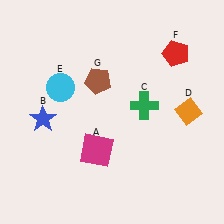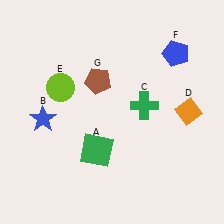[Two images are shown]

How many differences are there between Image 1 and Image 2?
There are 3 differences between the two images.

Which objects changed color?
A changed from magenta to green. E changed from cyan to lime. F changed from red to blue.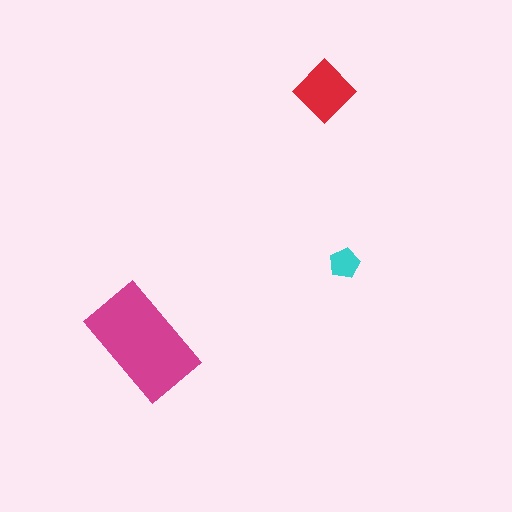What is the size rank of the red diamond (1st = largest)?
2nd.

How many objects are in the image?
There are 3 objects in the image.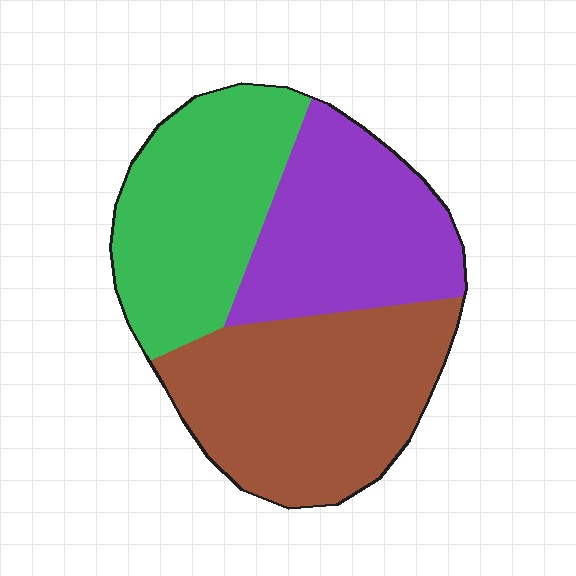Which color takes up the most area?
Brown, at roughly 40%.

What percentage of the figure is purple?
Purple takes up between a quarter and a half of the figure.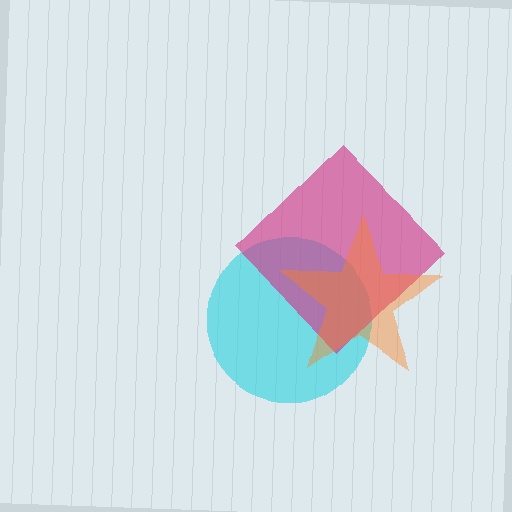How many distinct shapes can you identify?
There are 3 distinct shapes: a cyan circle, a magenta diamond, an orange star.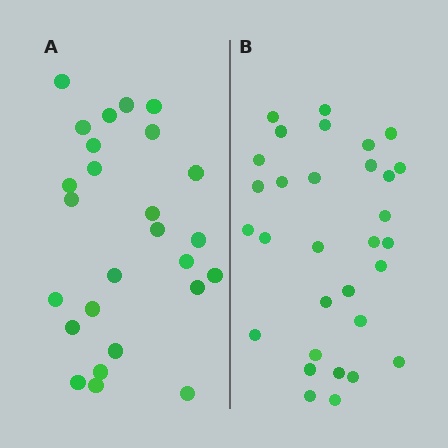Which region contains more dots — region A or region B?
Region B (the right region) has more dots.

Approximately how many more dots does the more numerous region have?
Region B has about 5 more dots than region A.